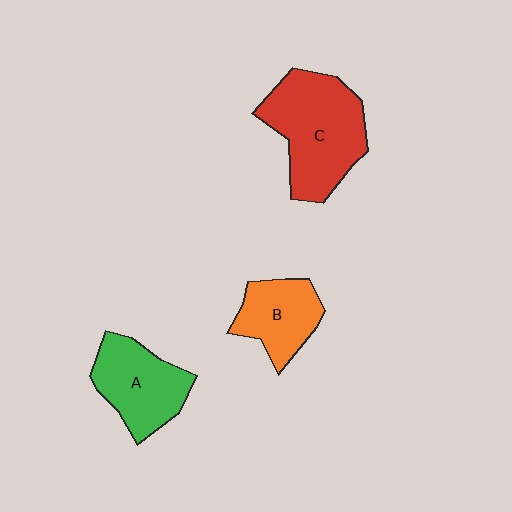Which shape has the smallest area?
Shape B (orange).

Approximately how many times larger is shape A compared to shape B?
Approximately 1.2 times.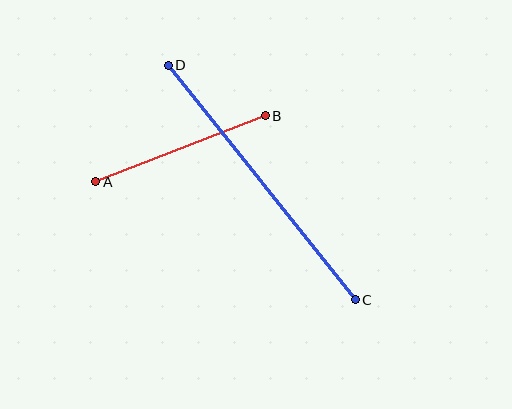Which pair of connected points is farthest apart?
Points C and D are farthest apart.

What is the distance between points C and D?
The distance is approximately 300 pixels.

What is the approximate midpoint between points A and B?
The midpoint is at approximately (180, 149) pixels.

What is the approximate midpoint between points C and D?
The midpoint is at approximately (262, 183) pixels.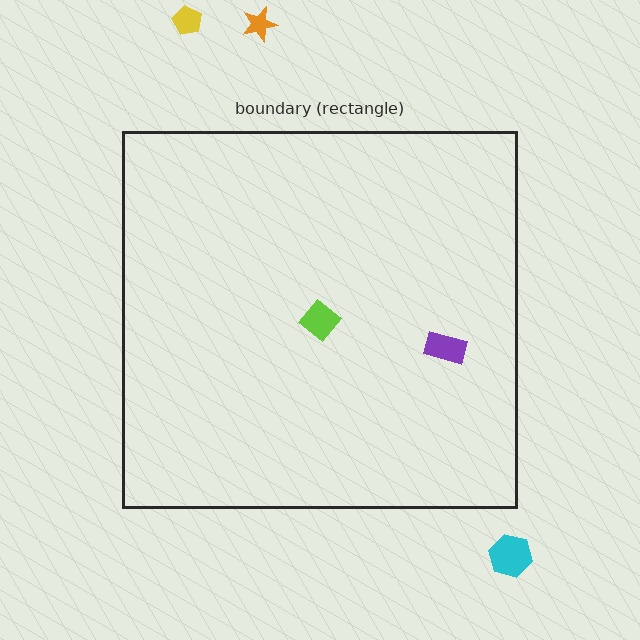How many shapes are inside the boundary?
2 inside, 3 outside.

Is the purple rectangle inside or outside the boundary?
Inside.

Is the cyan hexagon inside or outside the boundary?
Outside.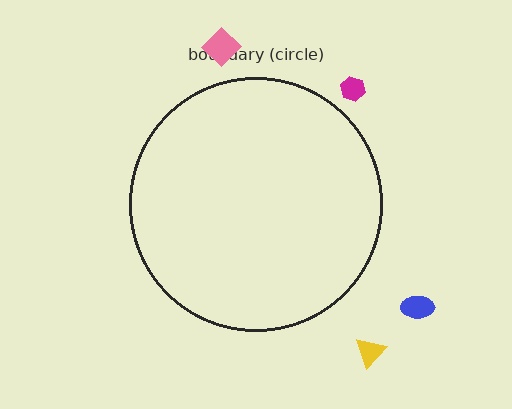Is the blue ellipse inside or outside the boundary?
Outside.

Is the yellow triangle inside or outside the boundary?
Outside.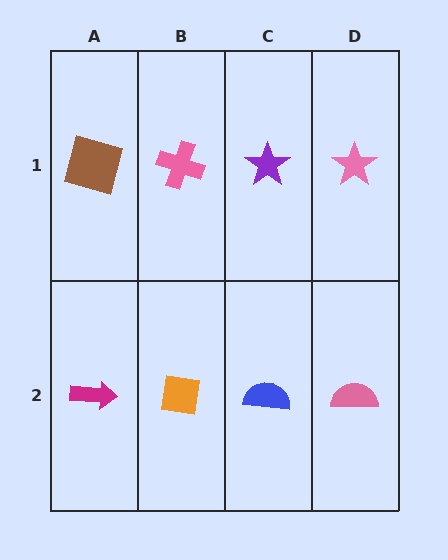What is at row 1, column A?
A brown square.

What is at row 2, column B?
An orange square.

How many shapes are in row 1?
4 shapes.